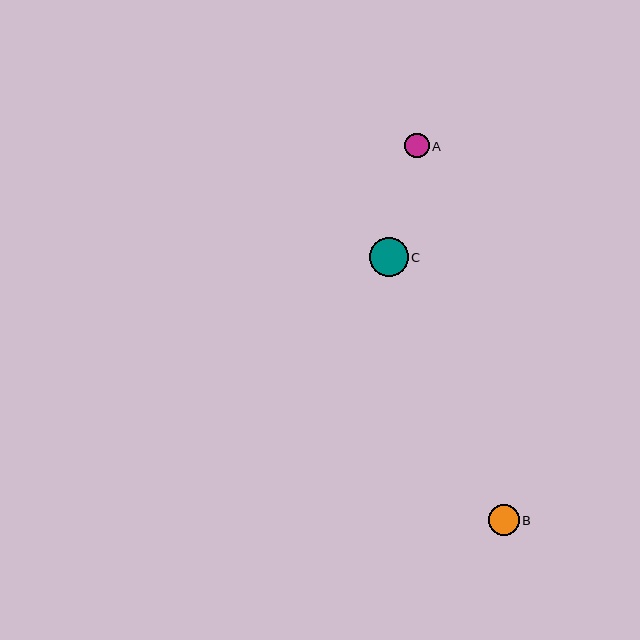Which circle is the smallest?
Circle A is the smallest with a size of approximately 25 pixels.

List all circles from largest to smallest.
From largest to smallest: C, B, A.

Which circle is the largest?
Circle C is the largest with a size of approximately 39 pixels.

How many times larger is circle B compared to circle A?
Circle B is approximately 1.3 times the size of circle A.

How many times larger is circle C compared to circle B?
Circle C is approximately 1.2 times the size of circle B.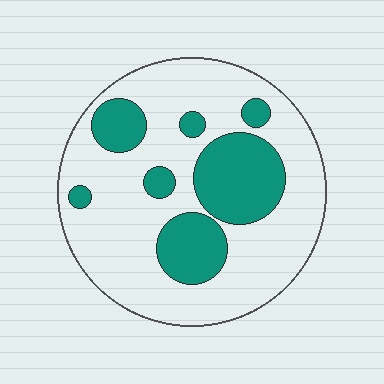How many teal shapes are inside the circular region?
7.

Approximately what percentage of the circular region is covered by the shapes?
Approximately 30%.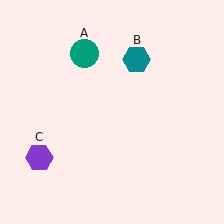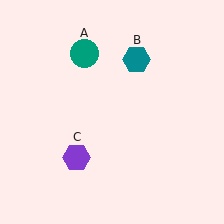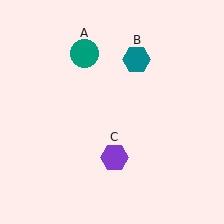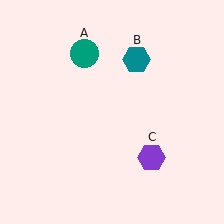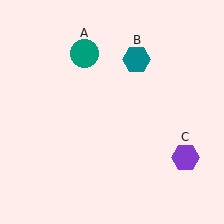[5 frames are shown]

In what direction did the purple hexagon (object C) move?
The purple hexagon (object C) moved right.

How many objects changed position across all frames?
1 object changed position: purple hexagon (object C).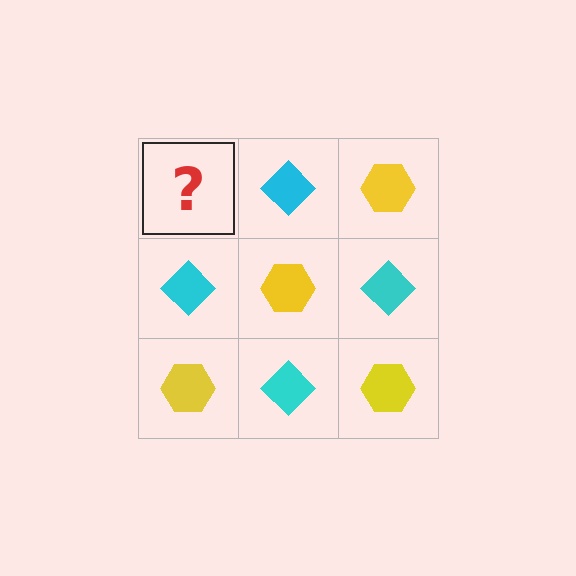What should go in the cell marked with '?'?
The missing cell should contain a yellow hexagon.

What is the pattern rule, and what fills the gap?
The rule is that it alternates yellow hexagon and cyan diamond in a checkerboard pattern. The gap should be filled with a yellow hexagon.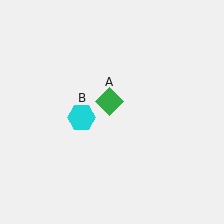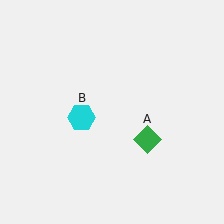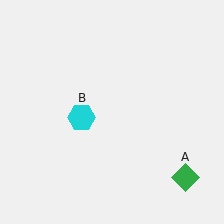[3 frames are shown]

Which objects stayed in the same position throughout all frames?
Cyan hexagon (object B) remained stationary.